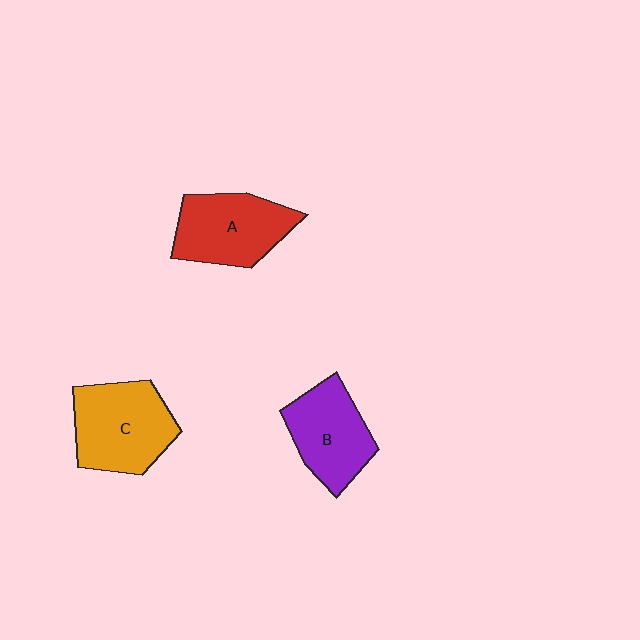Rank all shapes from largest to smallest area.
From largest to smallest: C (orange), A (red), B (purple).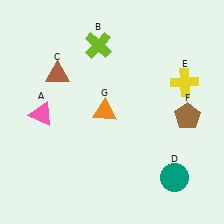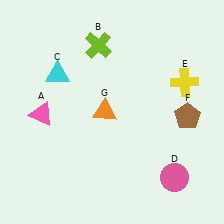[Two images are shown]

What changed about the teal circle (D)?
In Image 1, D is teal. In Image 2, it changed to pink.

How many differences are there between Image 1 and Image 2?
There are 2 differences between the two images.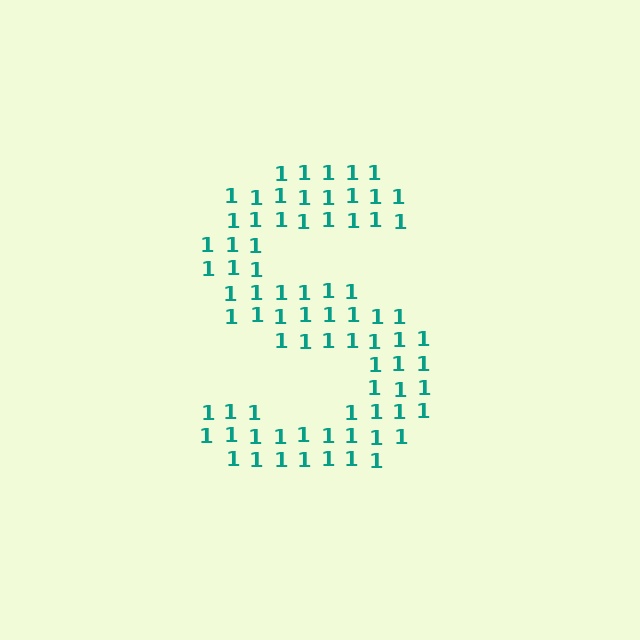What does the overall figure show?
The overall figure shows the letter S.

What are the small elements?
The small elements are digit 1's.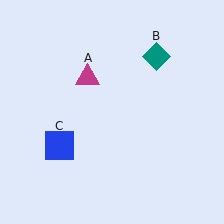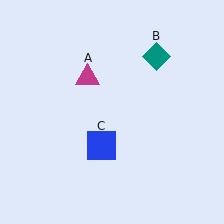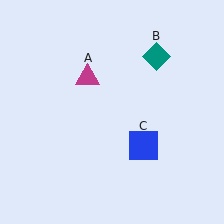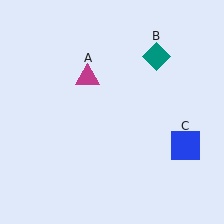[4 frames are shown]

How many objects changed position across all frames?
1 object changed position: blue square (object C).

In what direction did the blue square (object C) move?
The blue square (object C) moved right.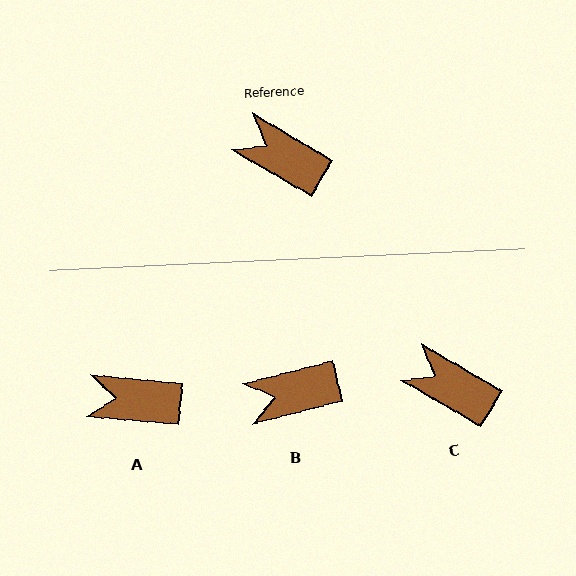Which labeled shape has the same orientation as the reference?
C.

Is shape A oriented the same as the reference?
No, it is off by about 25 degrees.